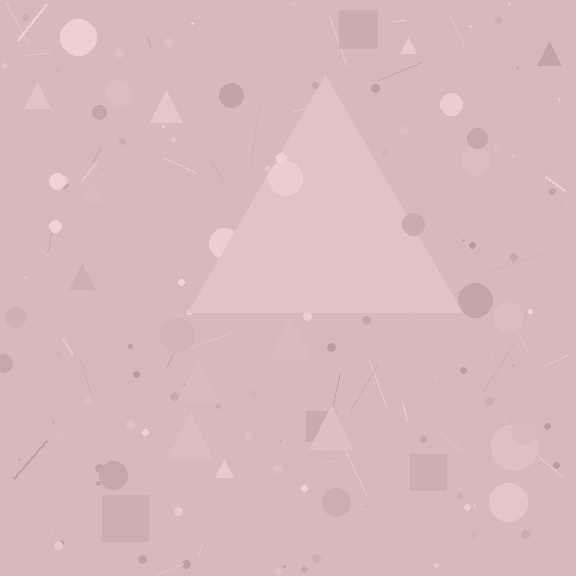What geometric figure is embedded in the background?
A triangle is embedded in the background.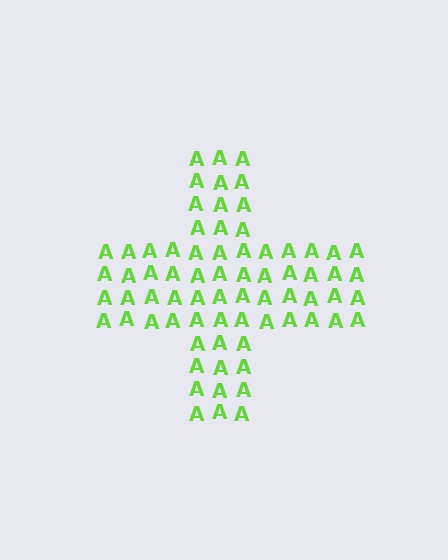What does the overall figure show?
The overall figure shows a cross.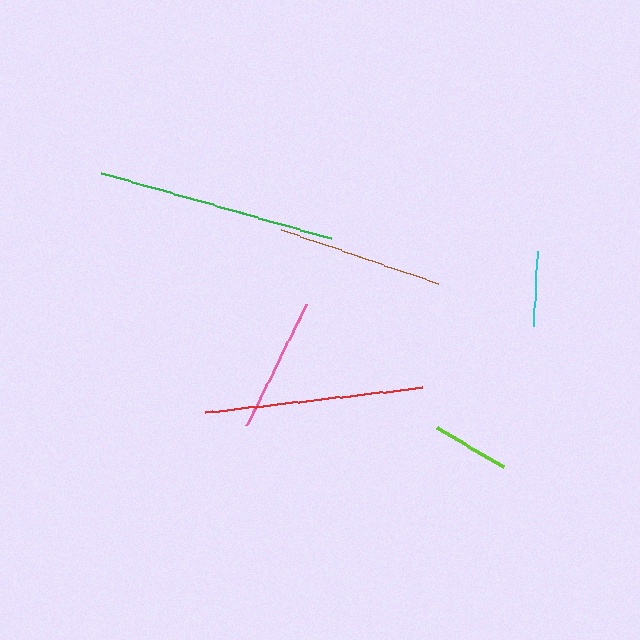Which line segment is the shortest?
The cyan line is the shortest at approximately 75 pixels.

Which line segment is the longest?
The green line is the longest at approximately 239 pixels.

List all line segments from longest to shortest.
From longest to shortest: green, red, brown, pink, lime, cyan.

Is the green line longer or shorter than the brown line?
The green line is longer than the brown line.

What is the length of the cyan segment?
The cyan segment is approximately 75 pixels long.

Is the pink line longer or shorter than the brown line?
The brown line is longer than the pink line.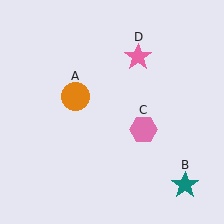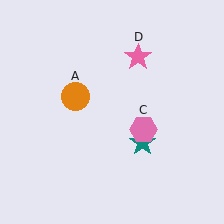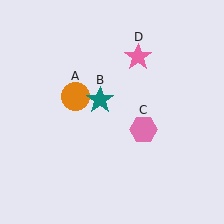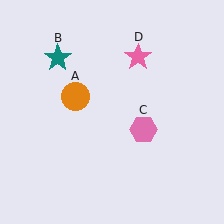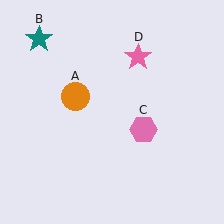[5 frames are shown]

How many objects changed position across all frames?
1 object changed position: teal star (object B).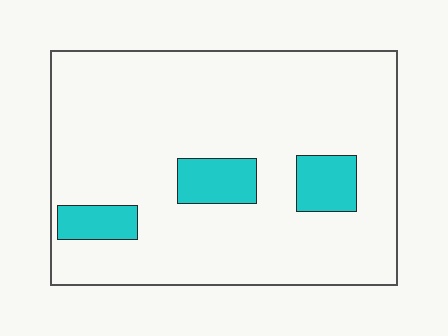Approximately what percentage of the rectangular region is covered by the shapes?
Approximately 10%.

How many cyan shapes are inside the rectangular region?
3.